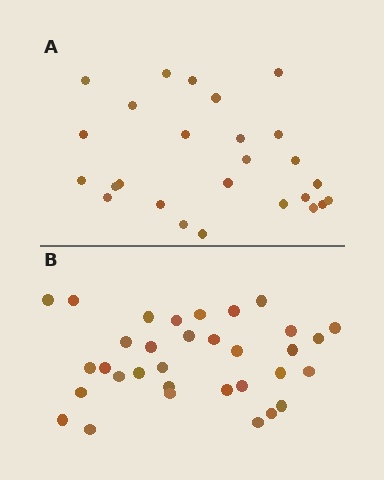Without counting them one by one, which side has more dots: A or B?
Region B (the bottom region) has more dots.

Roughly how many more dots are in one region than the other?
Region B has roughly 8 or so more dots than region A.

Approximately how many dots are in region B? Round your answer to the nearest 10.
About 30 dots. (The exact count is 33, which rounds to 30.)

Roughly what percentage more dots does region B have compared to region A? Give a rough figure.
About 25% more.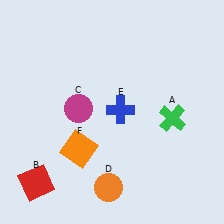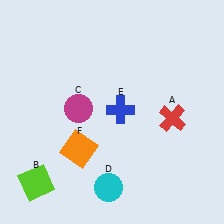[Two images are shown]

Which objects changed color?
A changed from green to red. B changed from red to lime. D changed from orange to cyan.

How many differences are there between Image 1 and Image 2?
There are 3 differences between the two images.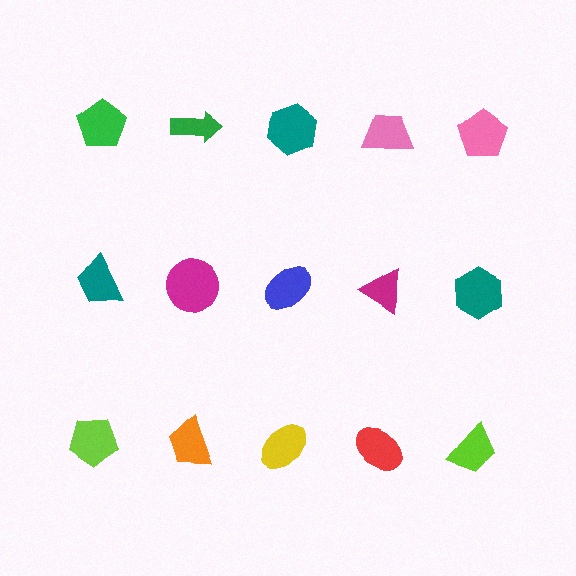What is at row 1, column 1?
A green pentagon.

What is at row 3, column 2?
An orange trapezoid.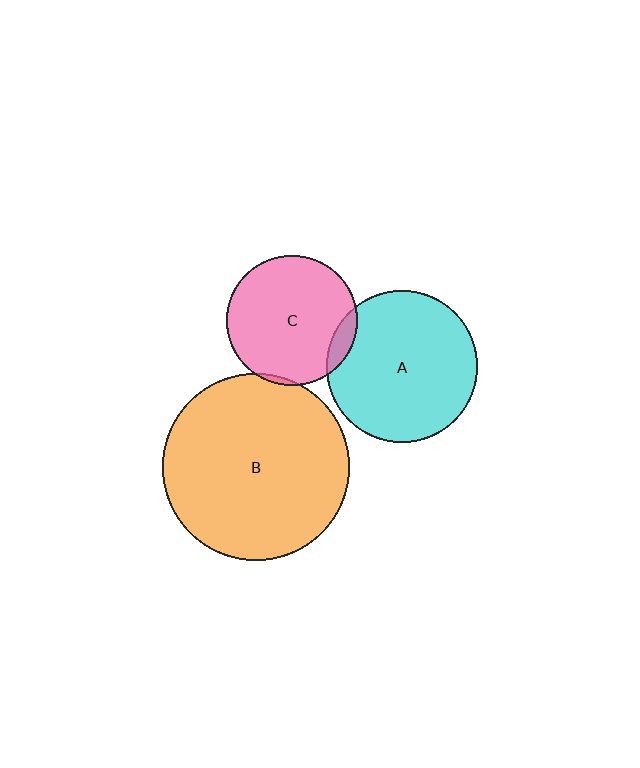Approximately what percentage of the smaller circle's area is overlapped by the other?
Approximately 5%.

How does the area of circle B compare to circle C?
Approximately 2.0 times.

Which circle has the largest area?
Circle B (orange).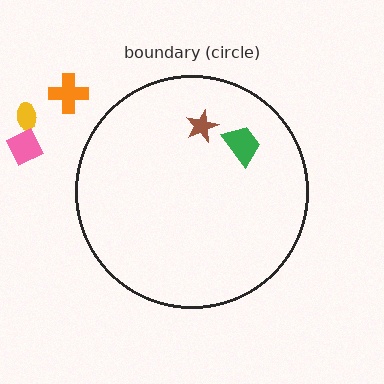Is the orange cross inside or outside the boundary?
Outside.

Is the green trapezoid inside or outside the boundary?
Inside.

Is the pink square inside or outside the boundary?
Outside.